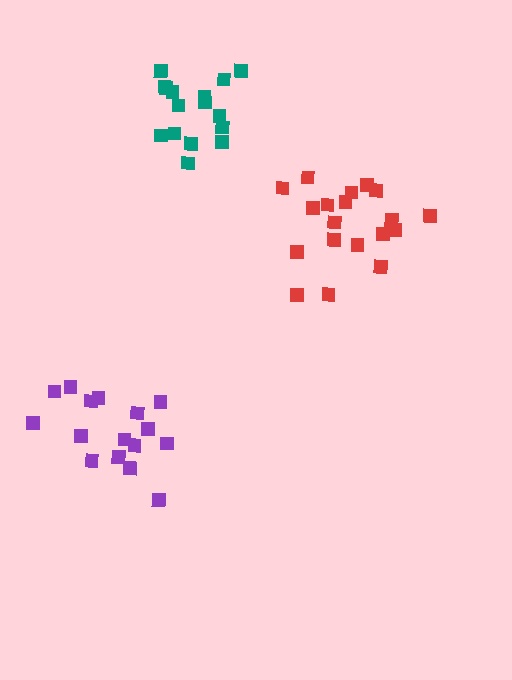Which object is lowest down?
The purple cluster is bottommost.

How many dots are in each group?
Group 1: 20 dots, Group 2: 16 dots, Group 3: 16 dots (52 total).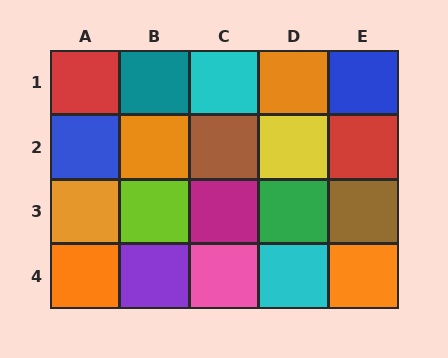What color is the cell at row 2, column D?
Yellow.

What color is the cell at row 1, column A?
Red.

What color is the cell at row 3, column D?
Green.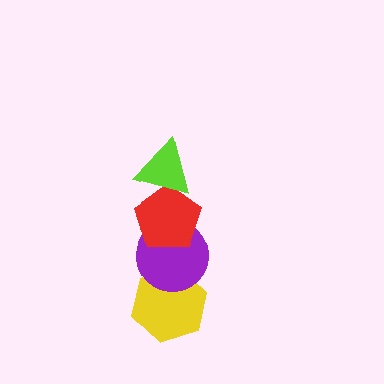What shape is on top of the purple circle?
The red pentagon is on top of the purple circle.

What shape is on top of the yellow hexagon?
The purple circle is on top of the yellow hexagon.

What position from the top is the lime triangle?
The lime triangle is 1st from the top.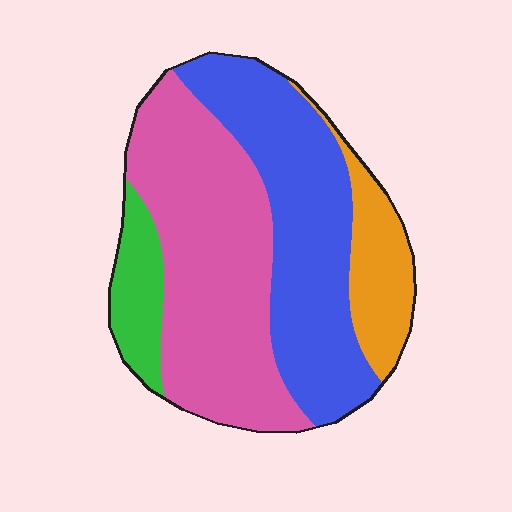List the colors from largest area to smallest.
From largest to smallest: pink, blue, orange, green.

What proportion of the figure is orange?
Orange covers about 10% of the figure.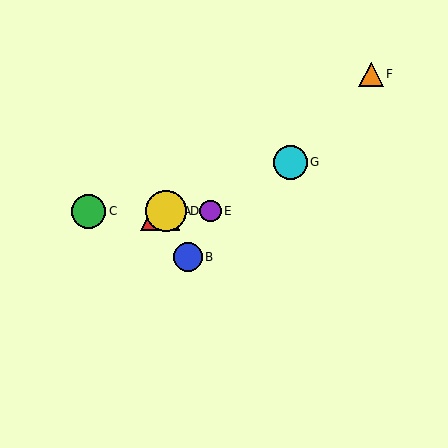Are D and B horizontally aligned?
No, D is at y≈211 and B is at y≈257.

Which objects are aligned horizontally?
Objects A, C, D, E are aligned horizontally.